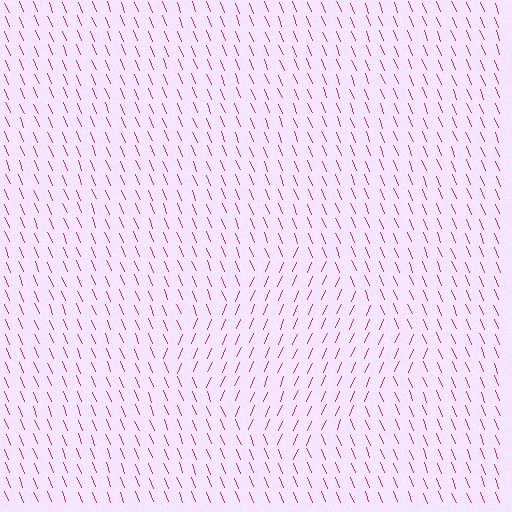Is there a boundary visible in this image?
Yes, there is a texture boundary formed by a change in line orientation.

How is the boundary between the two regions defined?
The boundary is defined purely by a change in line orientation (approximately 45 degrees difference). All lines are the same color and thickness.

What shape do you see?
I see a diamond.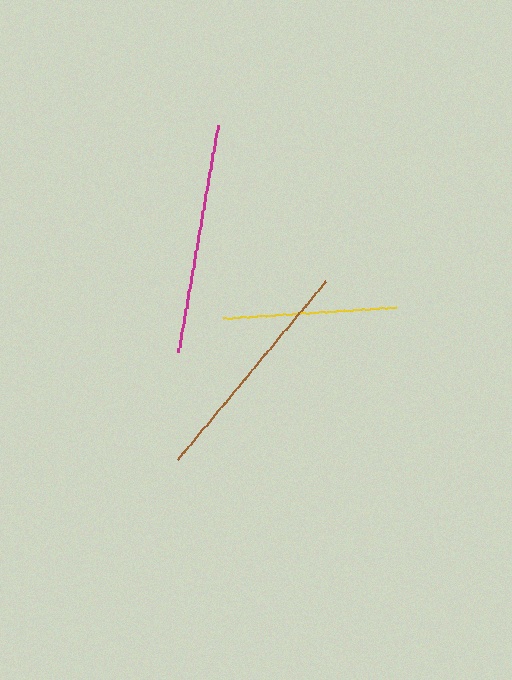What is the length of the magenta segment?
The magenta segment is approximately 231 pixels long.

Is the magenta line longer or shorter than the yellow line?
The magenta line is longer than the yellow line.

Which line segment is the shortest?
The yellow line is the shortest at approximately 174 pixels.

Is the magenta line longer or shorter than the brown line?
The brown line is longer than the magenta line.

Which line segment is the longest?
The brown line is the longest at approximately 232 pixels.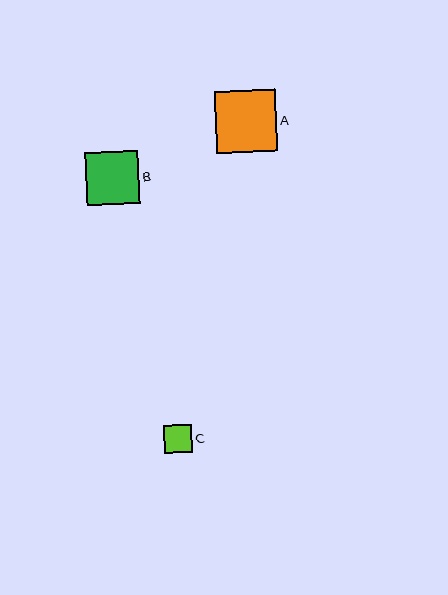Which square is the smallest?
Square C is the smallest with a size of approximately 28 pixels.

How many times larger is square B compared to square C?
Square B is approximately 1.9 times the size of square C.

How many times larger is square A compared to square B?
Square A is approximately 1.2 times the size of square B.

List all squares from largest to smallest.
From largest to smallest: A, B, C.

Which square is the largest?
Square A is the largest with a size of approximately 61 pixels.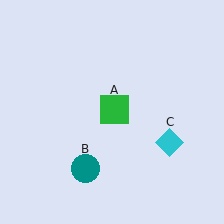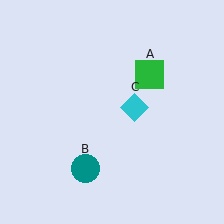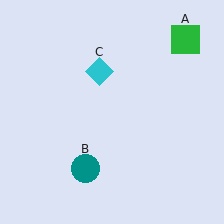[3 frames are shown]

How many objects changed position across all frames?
2 objects changed position: green square (object A), cyan diamond (object C).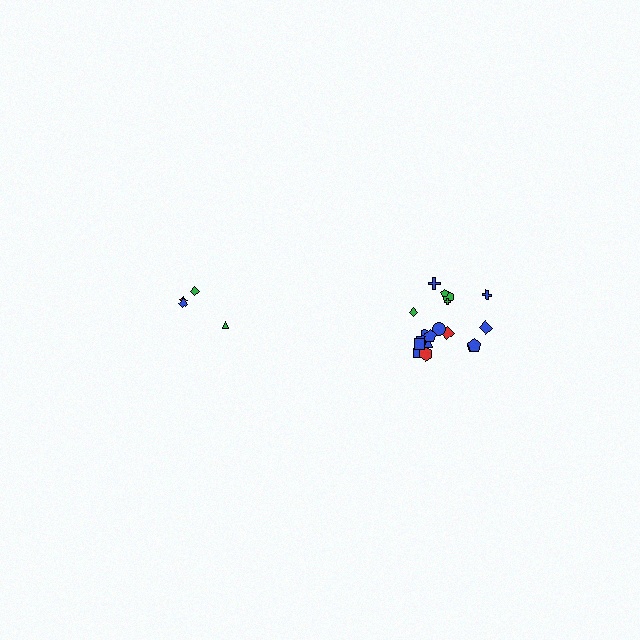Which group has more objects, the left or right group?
The right group.